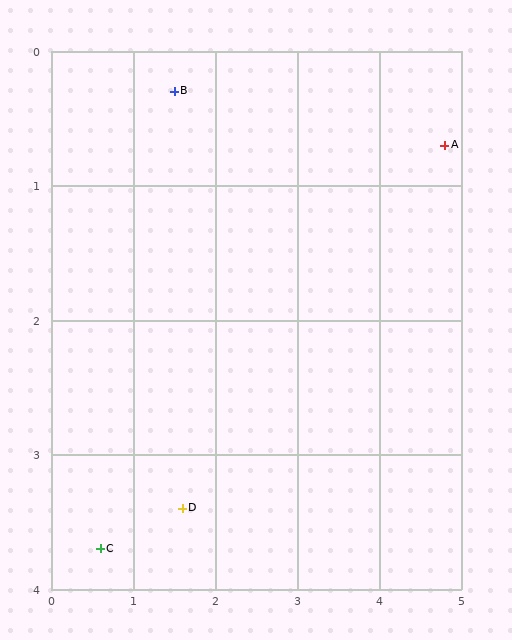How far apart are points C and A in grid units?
Points C and A are about 5.2 grid units apart.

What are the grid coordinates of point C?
Point C is at approximately (0.6, 3.7).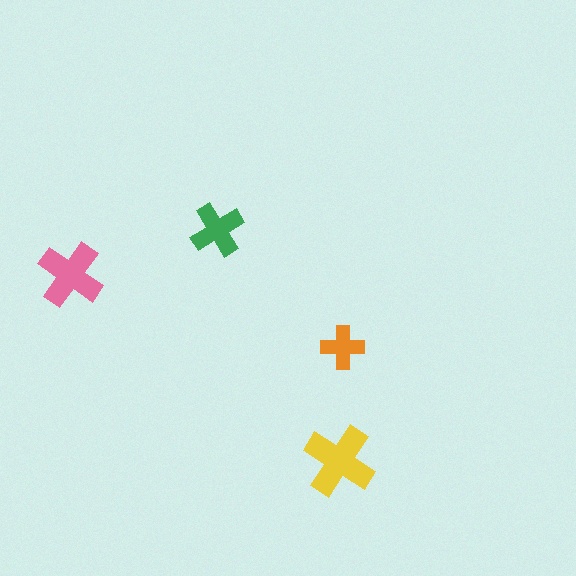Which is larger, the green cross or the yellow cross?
The yellow one.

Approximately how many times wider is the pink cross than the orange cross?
About 1.5 times wider.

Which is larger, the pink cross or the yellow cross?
The yellow one.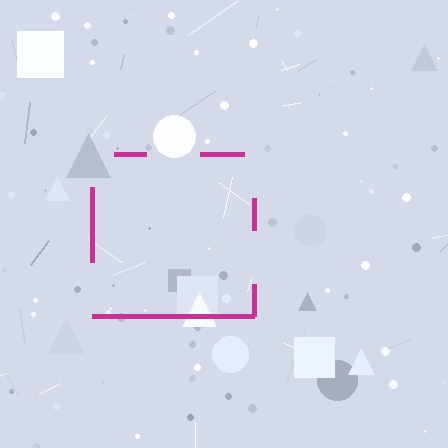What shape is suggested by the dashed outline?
The dashed outline suggests a square.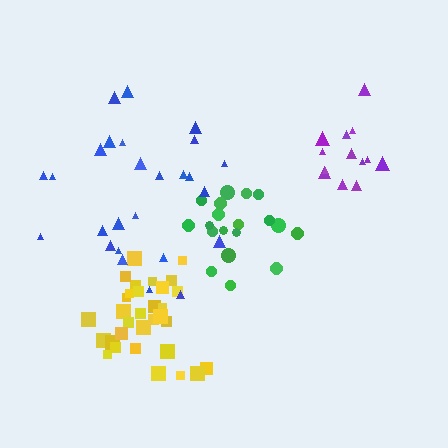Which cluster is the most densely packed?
Yellow.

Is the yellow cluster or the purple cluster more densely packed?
Yellow.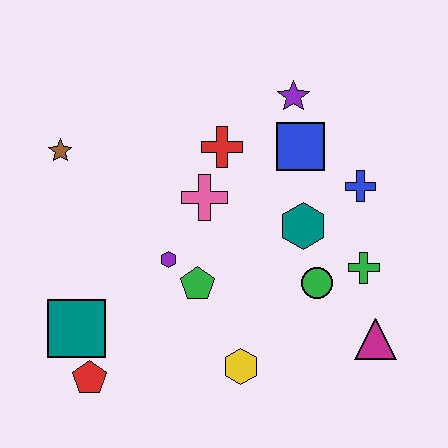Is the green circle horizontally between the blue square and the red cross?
No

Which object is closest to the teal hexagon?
The green circle is closest to the teal hexagon.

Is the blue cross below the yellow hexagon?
No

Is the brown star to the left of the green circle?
Yes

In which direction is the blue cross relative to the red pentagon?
The blue cross is to the right of the red pentagon.